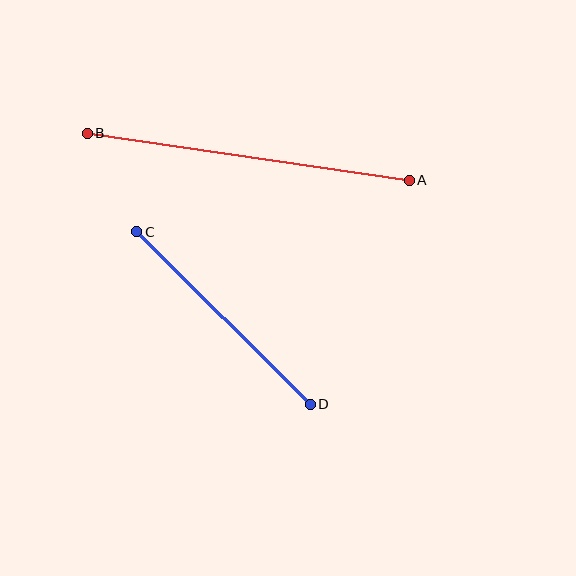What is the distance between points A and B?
The distance is approximately 325 pixels.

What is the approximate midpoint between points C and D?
The midpoint is at approximately (223, 318) pixels.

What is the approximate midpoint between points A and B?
The midpoint is at approximately (248, 157) pixels.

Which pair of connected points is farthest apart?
Points A and B are farthest apart.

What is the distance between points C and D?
The distance is approximately 244 pixels.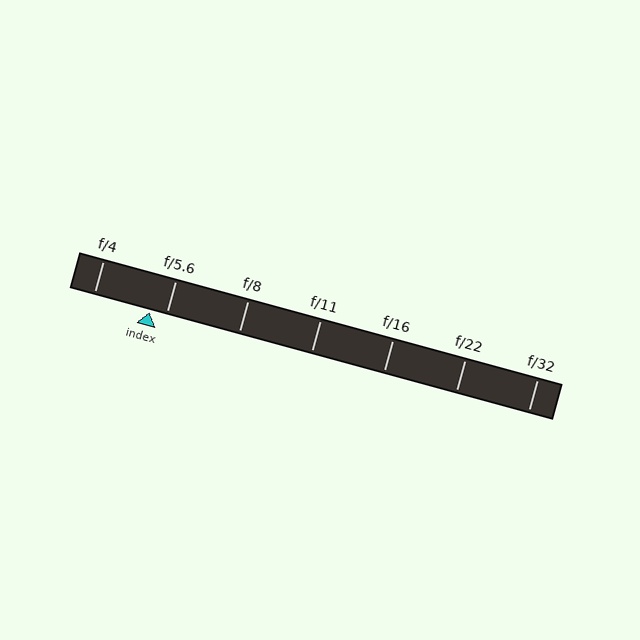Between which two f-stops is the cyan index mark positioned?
The index mark is between f/4 and f/5.6.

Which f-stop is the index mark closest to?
The index mark is closest to f/5.6.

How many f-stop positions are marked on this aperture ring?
There are 7 f-stop positions marked.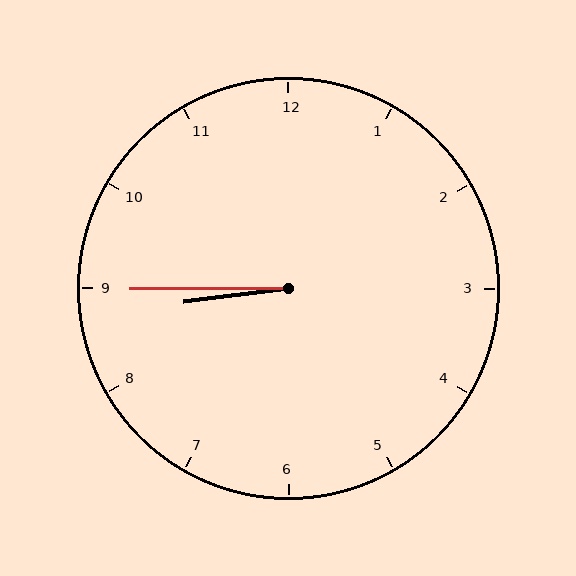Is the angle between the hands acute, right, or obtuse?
It is acute.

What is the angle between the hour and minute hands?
Approximately 8 degrees.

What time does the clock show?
8:45.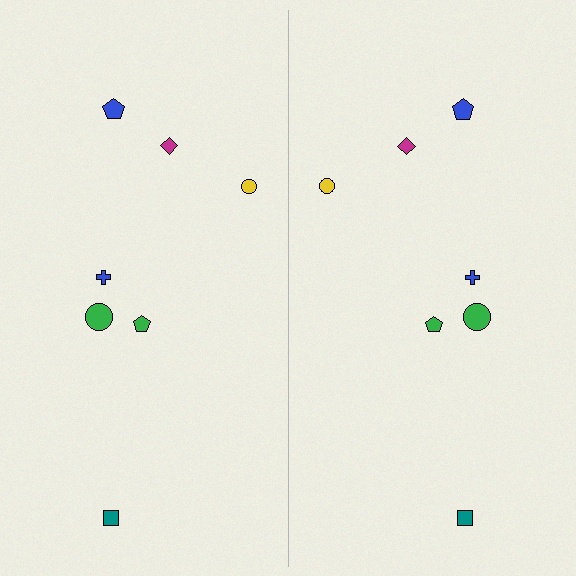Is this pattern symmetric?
Yes, this pattern has bilateral (reflection) symmetry.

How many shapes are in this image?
There are 14 shapes in this image.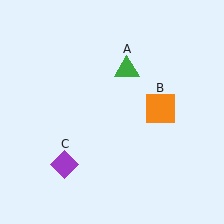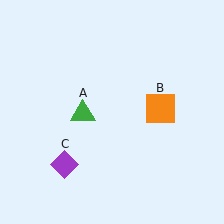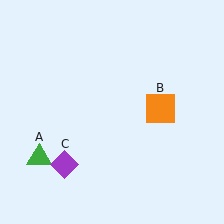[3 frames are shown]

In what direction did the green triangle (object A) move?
The green triangle (object A) moved down and to the left.